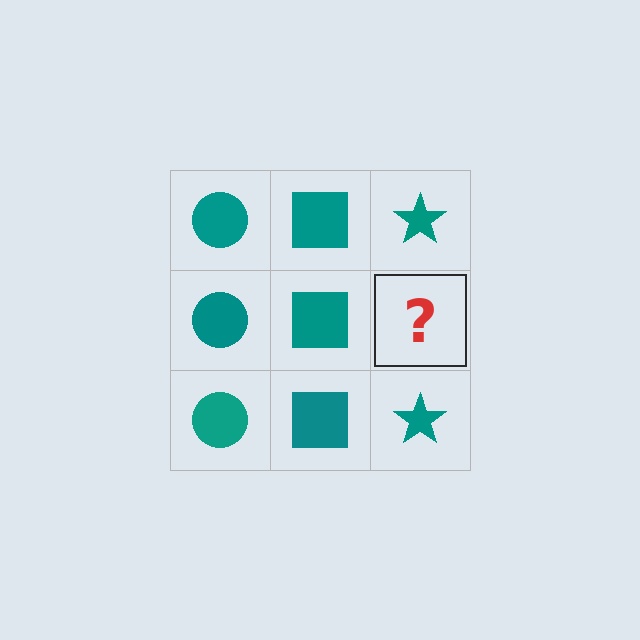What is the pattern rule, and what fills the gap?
The rule is that each column has a consistent shape. The gap should be filled with a teal star.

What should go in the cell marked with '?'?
The missing cell should contain a teal star.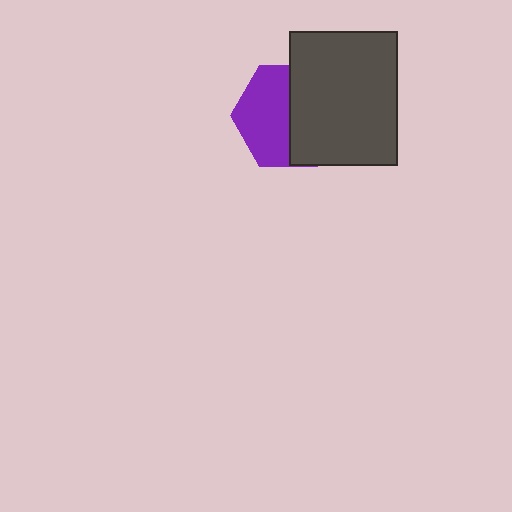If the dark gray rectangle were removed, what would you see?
You would see the complete purple hexagon.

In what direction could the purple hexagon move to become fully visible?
The purple hexagon could move left. That would shift it out from behind the dark gray rectangle entirely.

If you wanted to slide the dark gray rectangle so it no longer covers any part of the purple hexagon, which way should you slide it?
Slide it right — that is the most direct way to separate the two shapes.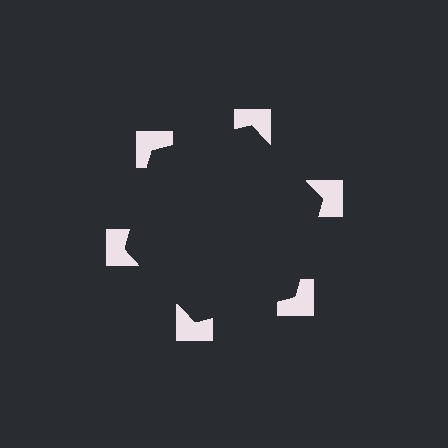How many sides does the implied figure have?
6 sides.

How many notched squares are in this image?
There are 6 — one at each vertex of the illusory hexagon.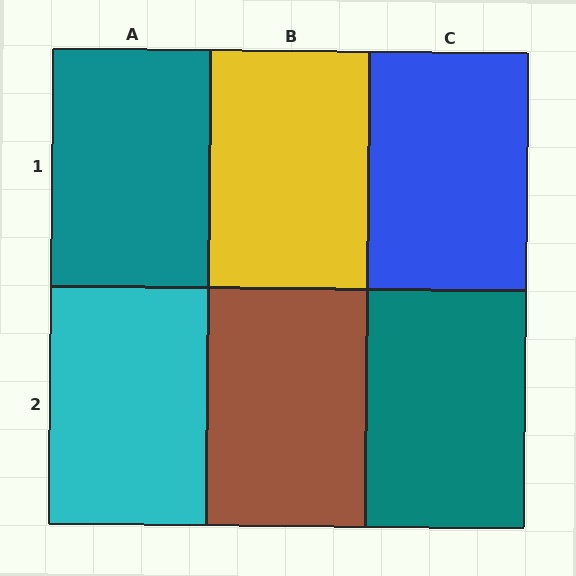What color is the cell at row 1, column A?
Teal.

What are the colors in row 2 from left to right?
Cyan, brown, teal.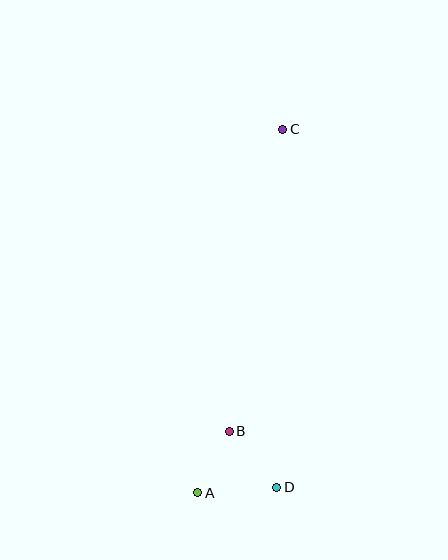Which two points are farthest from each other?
Points A and C are farthest from each other.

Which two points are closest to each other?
Points A and B are closest to each other.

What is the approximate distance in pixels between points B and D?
The distance between B and D is approximately 73 pixels.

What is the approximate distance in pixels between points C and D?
The distance between C and D is approximately 358 pixels.